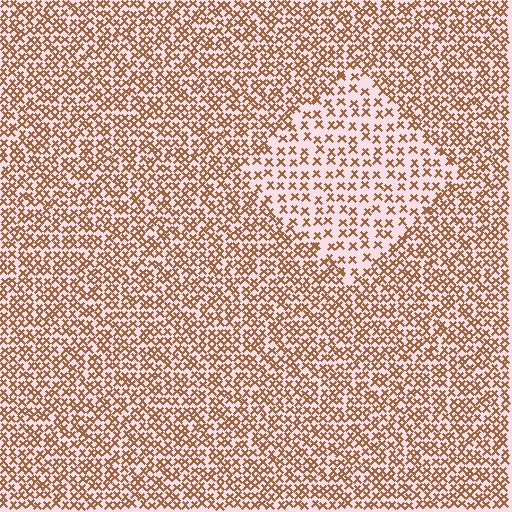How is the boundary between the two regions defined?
The boundary is defined by a change in element density (approximately 1.9x ratio). All elements are the same color, size, and shape.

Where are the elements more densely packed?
The elements are more densely packed outside the diamond boundary.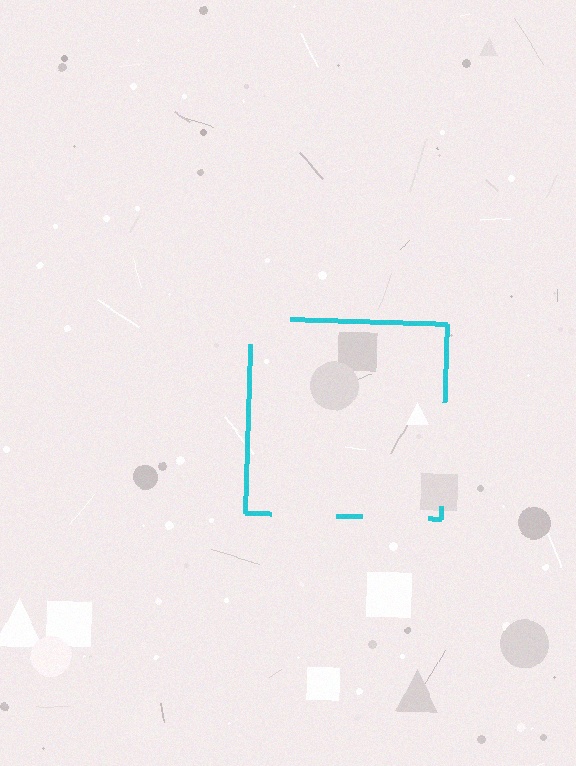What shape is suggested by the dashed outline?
The dashed outline suggests a square.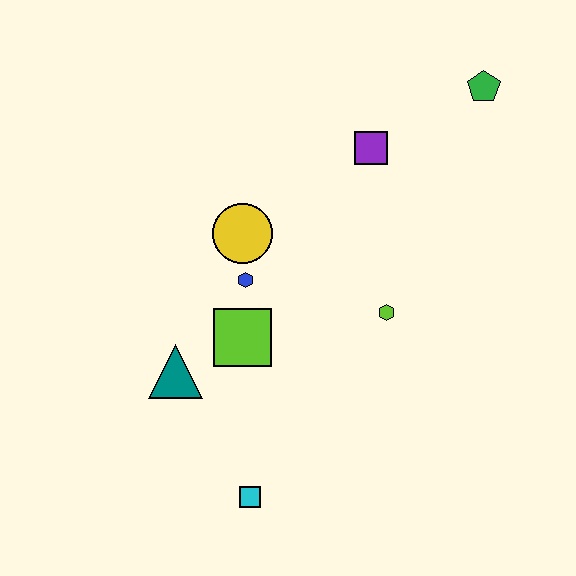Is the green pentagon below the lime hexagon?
No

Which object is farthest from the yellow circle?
The green pentagon is farthest from the yellow circle.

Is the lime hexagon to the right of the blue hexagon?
Yes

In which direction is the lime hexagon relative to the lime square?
The lime hexagon is to the right of the lime square.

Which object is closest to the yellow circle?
The blue hexagon is closest to the yellow circle.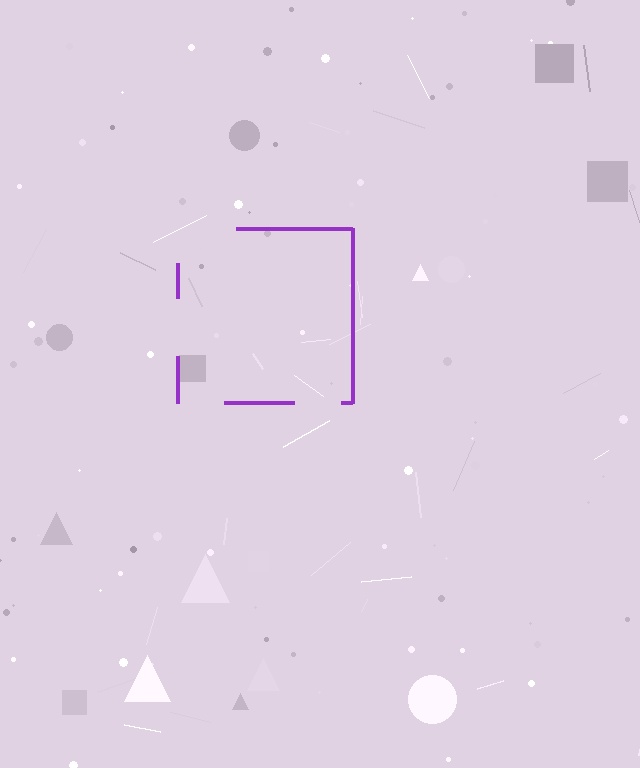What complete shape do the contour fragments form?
The contour fragments form a square.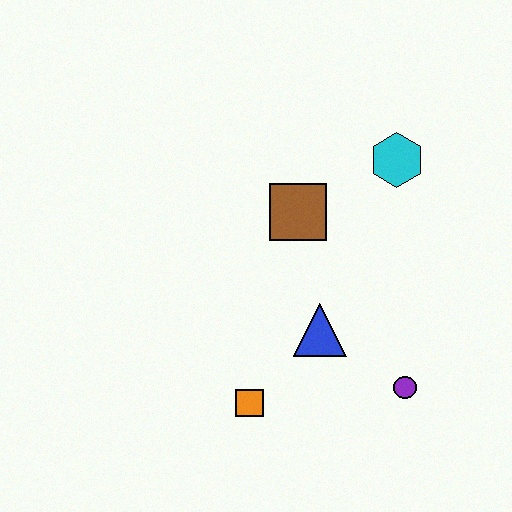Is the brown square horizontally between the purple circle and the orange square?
Yes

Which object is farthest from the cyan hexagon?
The orange square is farthest from the cyan hexagon.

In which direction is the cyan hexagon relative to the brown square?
The cyan hexagon is to the right of the brown square.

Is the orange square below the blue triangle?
Yes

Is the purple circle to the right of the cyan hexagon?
Yes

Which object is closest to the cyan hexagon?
The brown square is closest to the cyan hexagon.